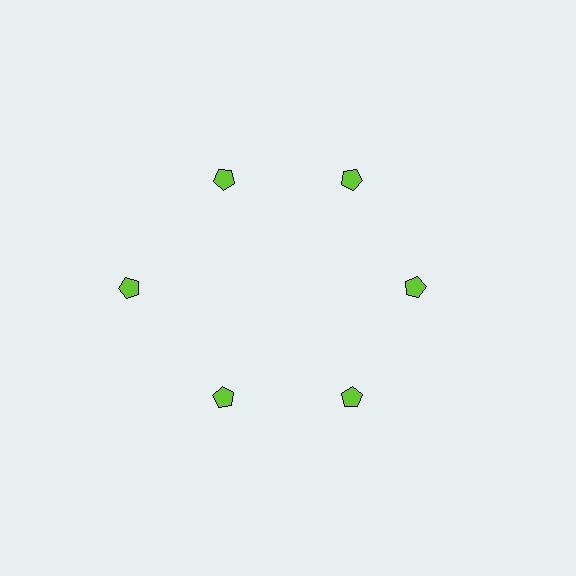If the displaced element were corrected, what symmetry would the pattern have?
It would have 6-fold rotational symmetry — the pattern would map onto itself every 60 degrees.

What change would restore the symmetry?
The symmetry would be restored by moving it inward, back onto the ring so that all 6 pentagons sit at equal angles and equal distance from the center.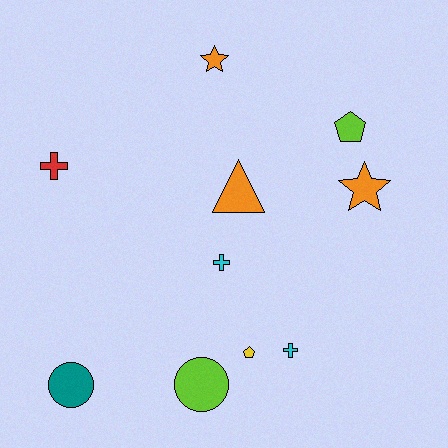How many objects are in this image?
There are 10 objects.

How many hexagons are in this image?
There are no hexagons.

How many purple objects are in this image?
There are no purple objects.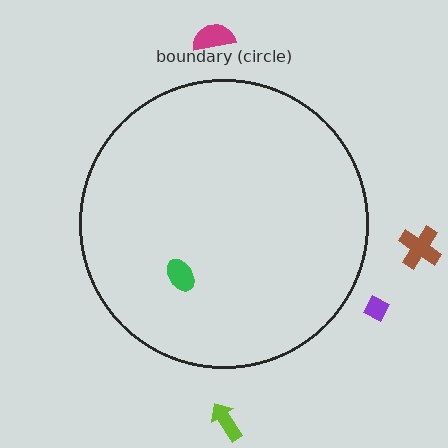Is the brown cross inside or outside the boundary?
Outside.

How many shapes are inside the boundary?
1 inside, 4 outside.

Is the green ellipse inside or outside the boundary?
Inside.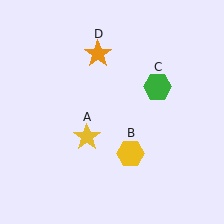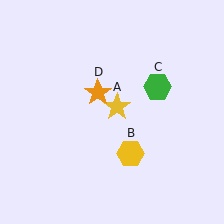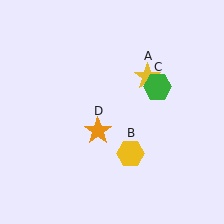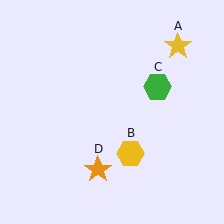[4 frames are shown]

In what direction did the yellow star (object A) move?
The yellow star (object A) moved up and to the right.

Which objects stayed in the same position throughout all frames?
Yellow hexagon (object B) and green hexagon (object C) remained stationary.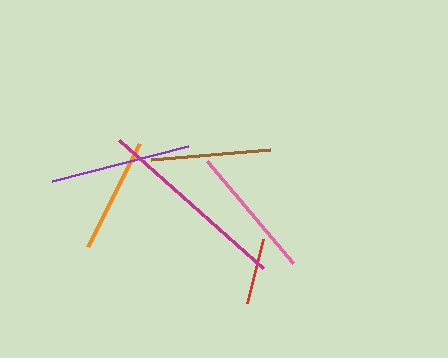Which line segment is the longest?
The magenta line is the longest at approximately 192 pixels.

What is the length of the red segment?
The red segment is approximately 66 pixels long.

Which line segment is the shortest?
The red line is the shortest at approximately 66 pixels.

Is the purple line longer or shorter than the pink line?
The purple line is longer than the pink line.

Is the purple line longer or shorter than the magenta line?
The magenta line is longer than the purple line.